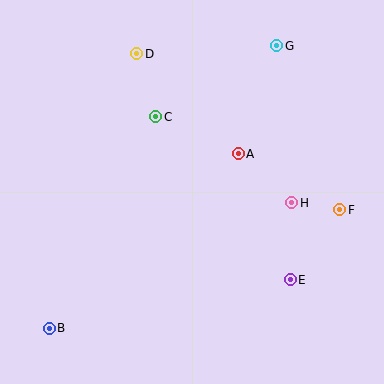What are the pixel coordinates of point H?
Point H is at (292, 203).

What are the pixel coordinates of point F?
Point F is at (340, 210).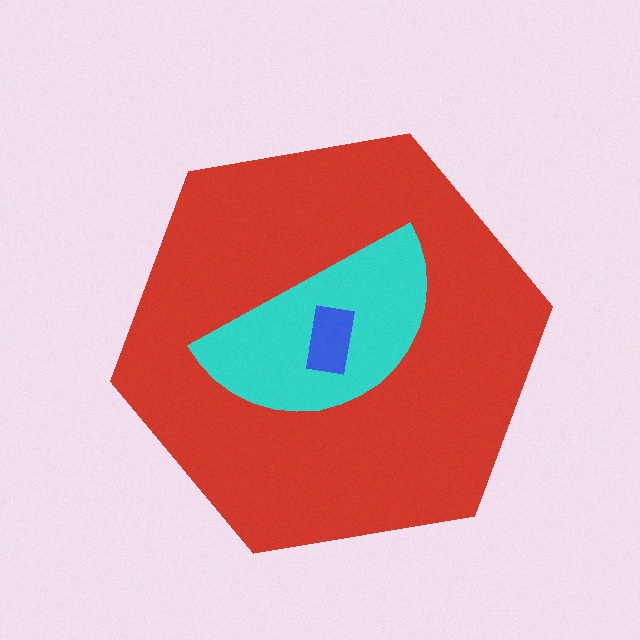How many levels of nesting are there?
3.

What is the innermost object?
The blue rectangle.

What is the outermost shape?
The red hexagon.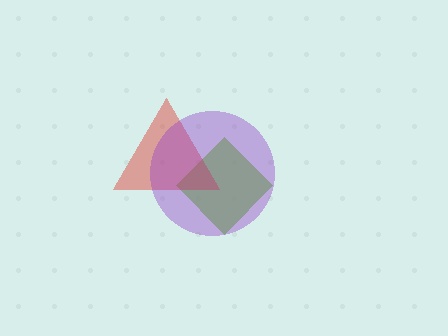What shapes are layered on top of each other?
The layered shapes are: a lime diamond, a red triangle, a purple circle.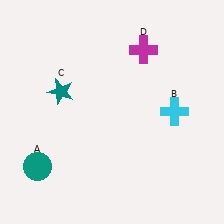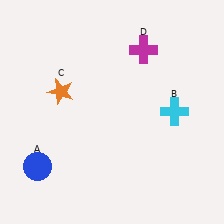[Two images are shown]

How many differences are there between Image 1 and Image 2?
There are 2 differences between the two images.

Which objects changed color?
A changed from teal to blue. C changed from teal to orange.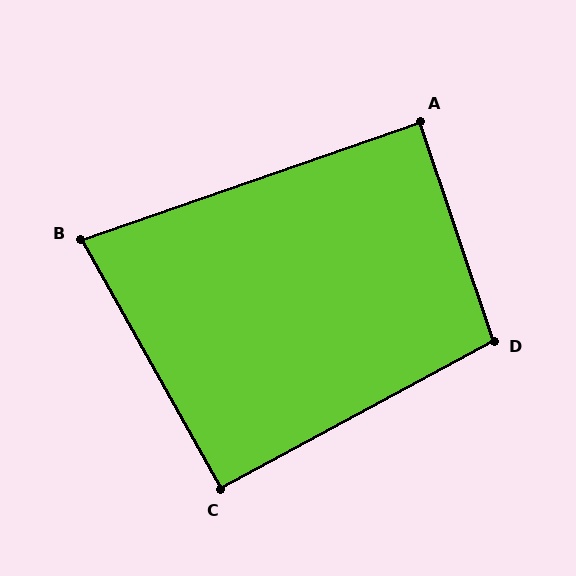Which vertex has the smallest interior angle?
B, at approximately 80 degrees.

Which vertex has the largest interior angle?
D, at approximately 100 degrees.